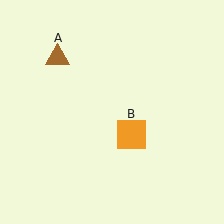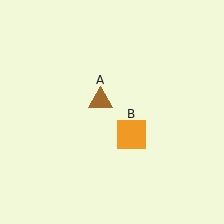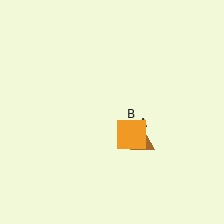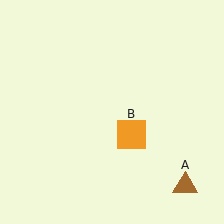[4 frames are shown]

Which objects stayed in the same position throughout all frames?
Orange square (object B) remained stationary.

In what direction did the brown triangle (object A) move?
The brown triangle (object A) moved down and to the right.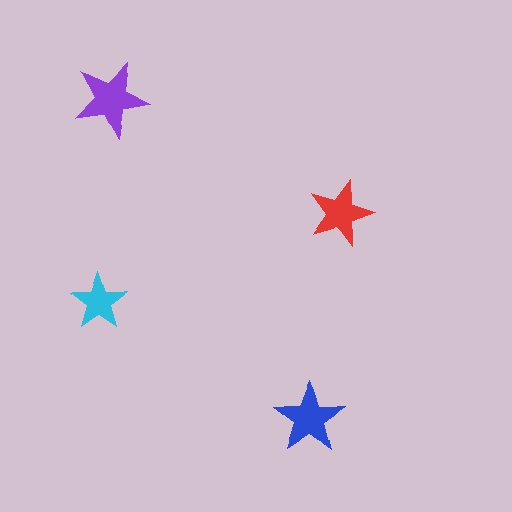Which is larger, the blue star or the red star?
The blue one.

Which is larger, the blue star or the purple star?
The purple one.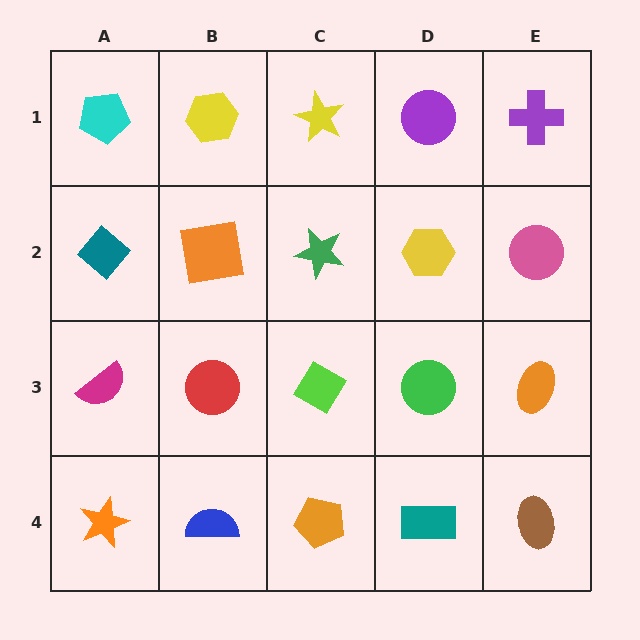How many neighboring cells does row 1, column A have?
2.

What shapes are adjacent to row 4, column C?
A lime diamond (row 3, column C), a blue semicircle (row 4, column B), a teal rectangle (row 4, column D).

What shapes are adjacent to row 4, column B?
A red circle (row 3, column B), an orange star (row 4, column A), an orange pentagon (row 4, column C).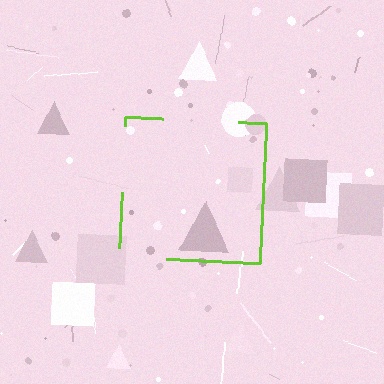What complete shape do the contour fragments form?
The contour fragments form a square.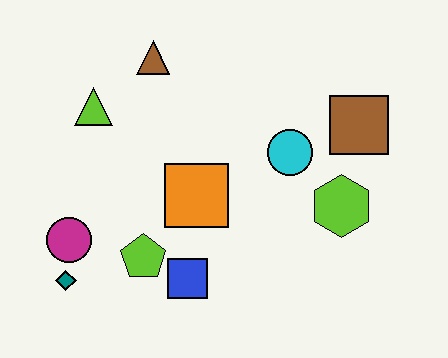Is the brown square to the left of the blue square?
No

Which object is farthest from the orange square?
The brown square is farthest from the orange square.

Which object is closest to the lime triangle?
The brown triangle is closest to the lime triangle.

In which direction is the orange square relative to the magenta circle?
The orange square is to the right of the magenta circle.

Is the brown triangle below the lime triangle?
No